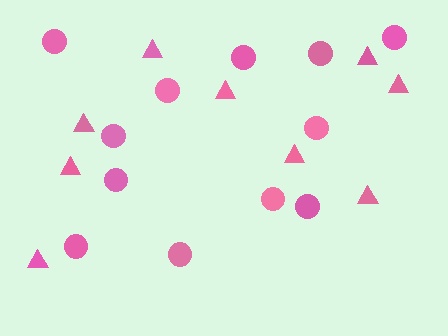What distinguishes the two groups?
There are 2 groups: one group of circles (12) and one group of triangles (9).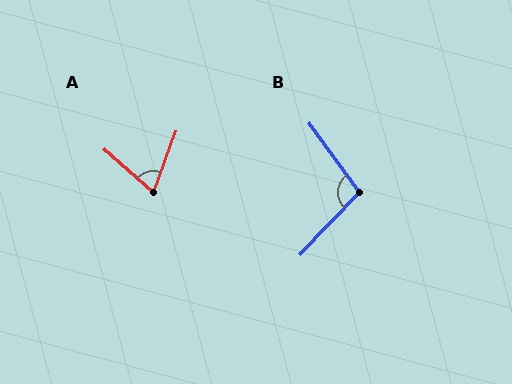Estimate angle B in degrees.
Approximately 100 degrees.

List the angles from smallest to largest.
A (69°), B (100°).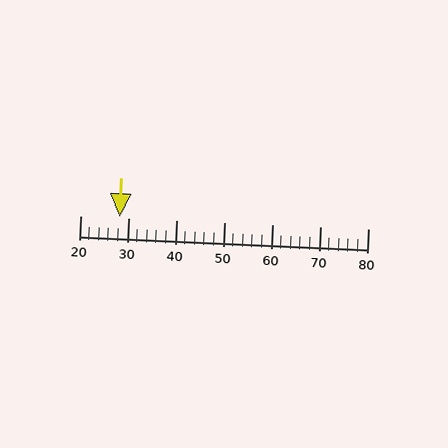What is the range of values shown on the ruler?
The ruler shows values from 20 to 80.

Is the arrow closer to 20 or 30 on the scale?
The arrow is closer to 30.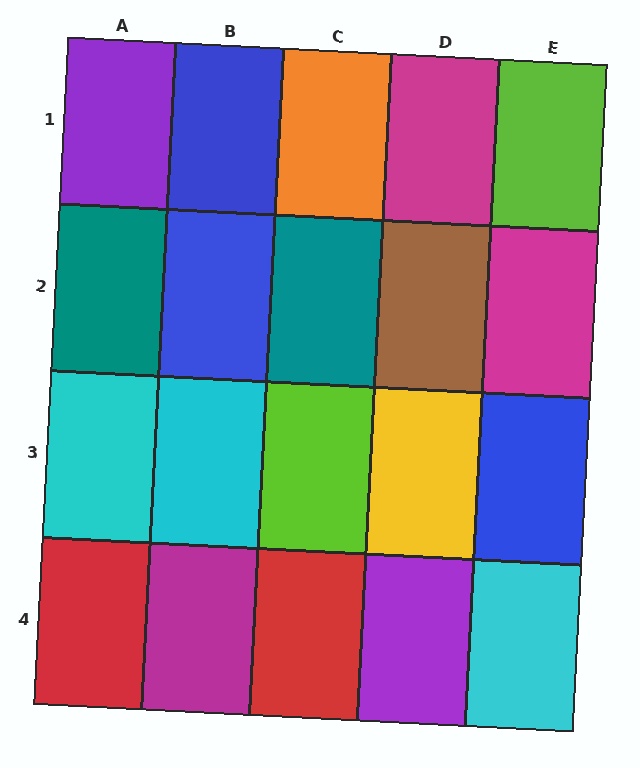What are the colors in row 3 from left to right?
Cyan, cyan, lime, yellow, blue.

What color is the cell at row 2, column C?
Teal.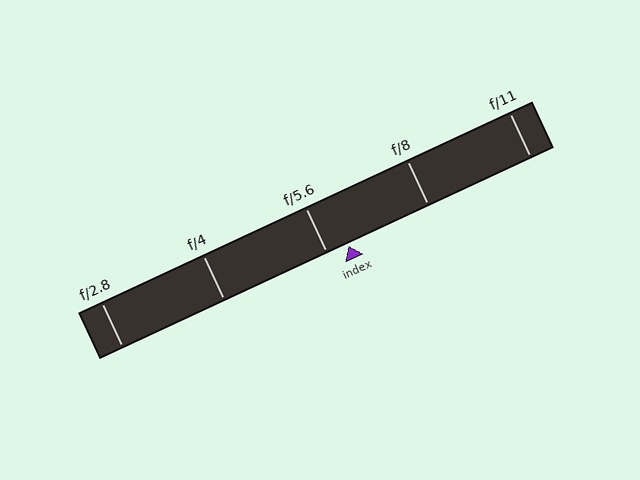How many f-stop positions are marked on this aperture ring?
There are 5 f-stop positions marked.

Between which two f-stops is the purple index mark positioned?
The index mark is between f/5.6 and f/8.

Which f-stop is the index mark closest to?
The index mark is closest to f/5.6.